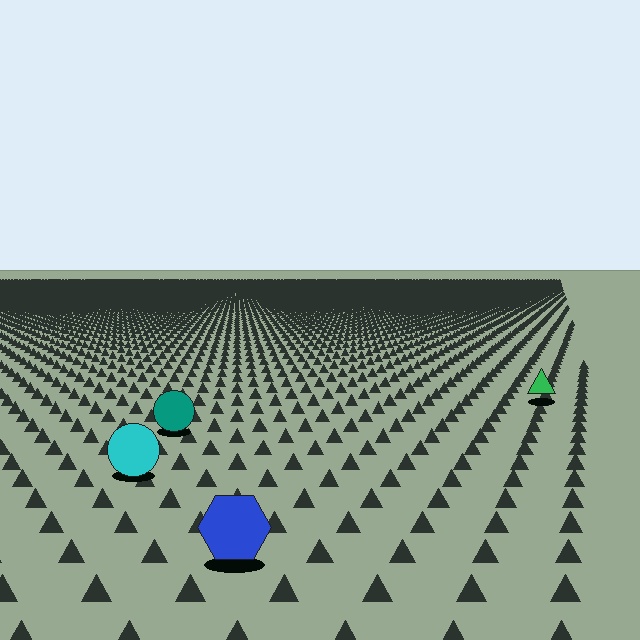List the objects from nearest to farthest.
From nearest to farthest: the blue hexagon, the cyan circle, the teal circle, the green triangle.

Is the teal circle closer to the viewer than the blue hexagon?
No. The blue hexagon is closer — you can tell from the texture gradient: the ground texture is coarser near it.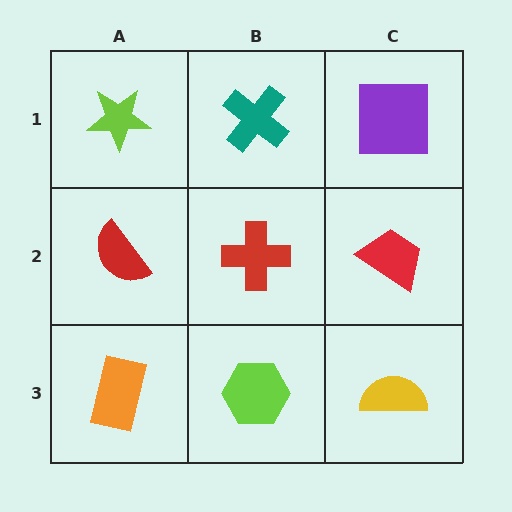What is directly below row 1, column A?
A red semicircle.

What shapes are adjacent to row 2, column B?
A teal cross (row 1, column B), a lime hexagon (row 3, column B), a red semicircle (row 2, column A), a red trapezoid (row 2, column C).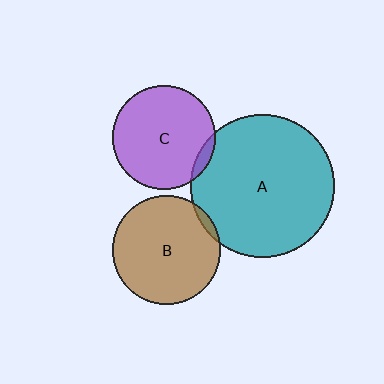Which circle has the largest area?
Circle A (teal).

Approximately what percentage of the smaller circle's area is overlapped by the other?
Approximately 5%.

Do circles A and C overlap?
Yes.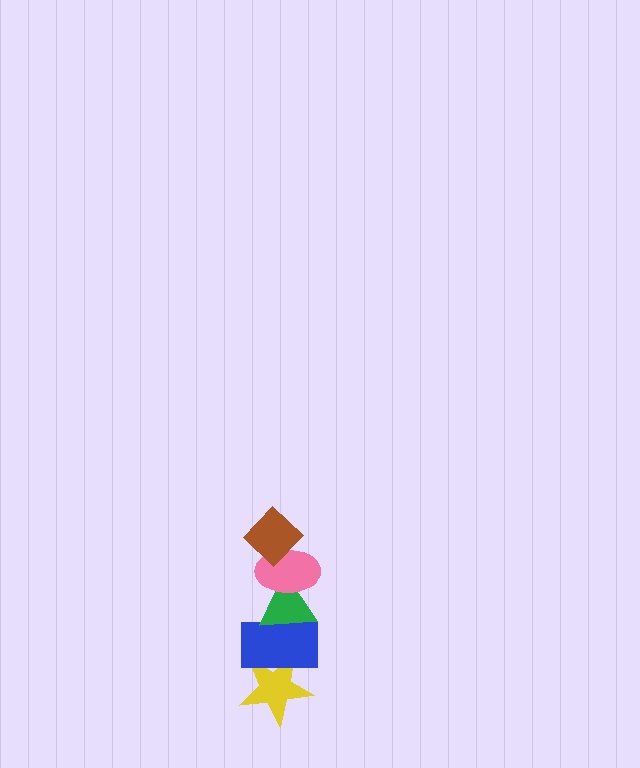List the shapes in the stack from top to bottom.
From top to bottom: the brown diamond, the pink ellipse, the green triangle, the blue rectangle, the yellow star.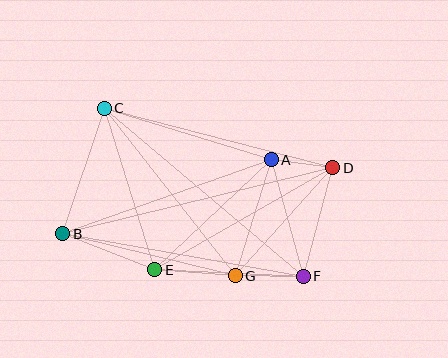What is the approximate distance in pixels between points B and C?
The distance between B and C is approximately 132 pixels.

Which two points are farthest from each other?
Points B and D are farthest from each other.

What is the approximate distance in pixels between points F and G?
The distance between F and G is approximately 68 pixels.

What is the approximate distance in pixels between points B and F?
The distance between B and F is approximately 244 pixels.